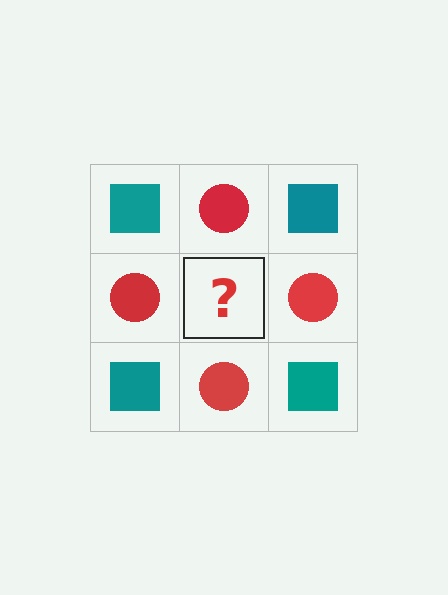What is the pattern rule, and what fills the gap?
The rule is that it alternates teal square and red circle in a checkerboard pattern. The gap should be filled with a teal square.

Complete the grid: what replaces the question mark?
The question mark should be replaced with a teal square.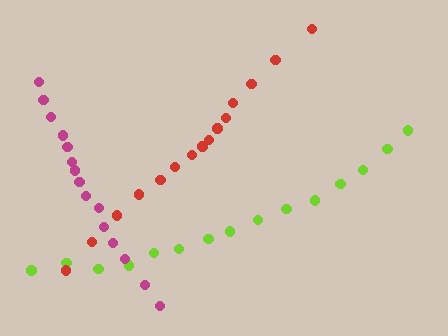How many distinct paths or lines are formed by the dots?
There are 3 distinct paths.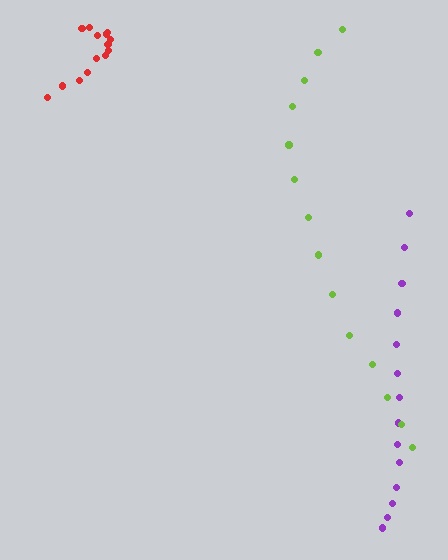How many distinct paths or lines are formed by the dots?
There are 3 distinct paths.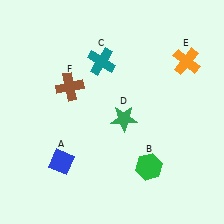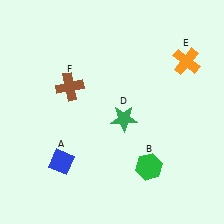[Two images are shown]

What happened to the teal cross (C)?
The teal cross (C) was removed in Image 2. It was in the top-left area of Image 1.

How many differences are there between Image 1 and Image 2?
There is 1 difference between the two images.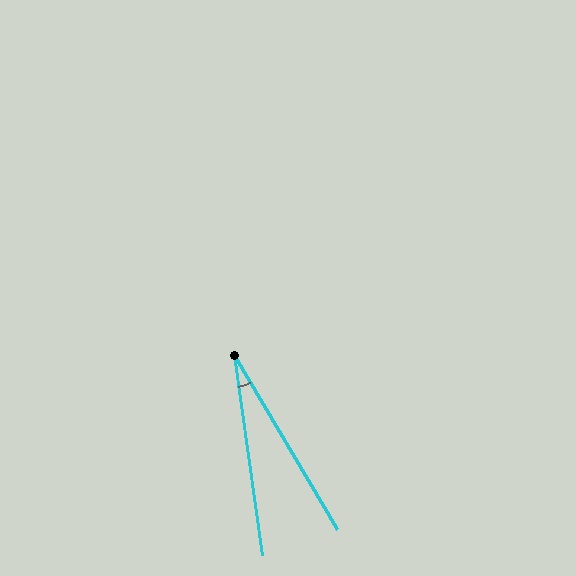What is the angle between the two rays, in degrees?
Approximately 23 degrees.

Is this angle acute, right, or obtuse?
It is acute.